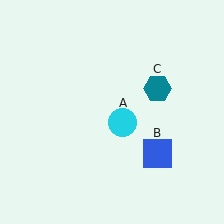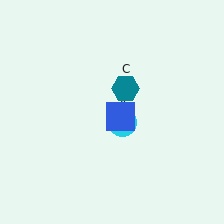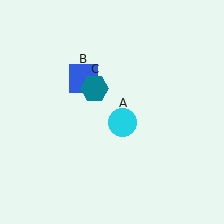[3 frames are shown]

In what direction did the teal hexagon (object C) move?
The teal hexagon (object C) moved left.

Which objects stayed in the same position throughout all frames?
Cyan circle (object A) remained stationary.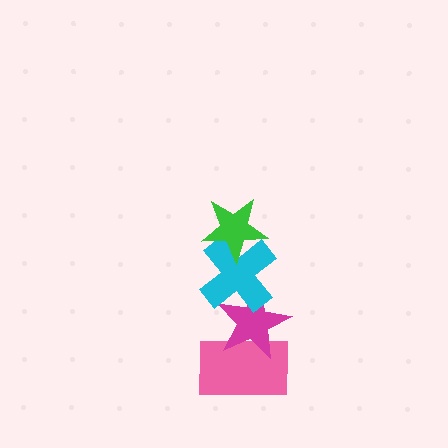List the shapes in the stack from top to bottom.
From top to bottom: the green star, the cyan cross, the magenta star, the pink rectangle.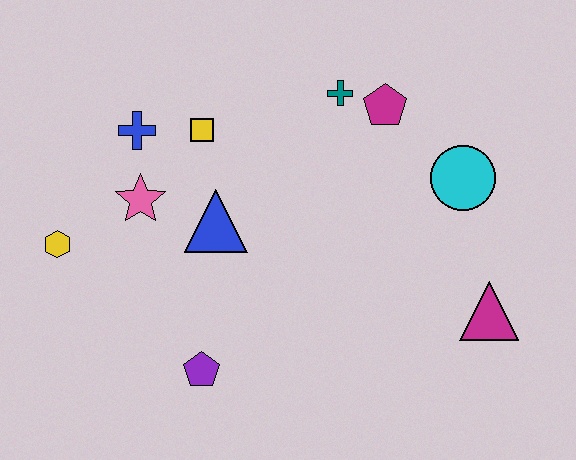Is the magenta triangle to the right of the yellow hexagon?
Yes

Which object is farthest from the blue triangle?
The magenta triangle is farthest from the blue triangle.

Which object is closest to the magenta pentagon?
The teal cross is closest to the magenta pentagon.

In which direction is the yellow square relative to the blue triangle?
The yellow square is above the blue triangle.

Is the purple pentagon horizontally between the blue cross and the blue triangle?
Yes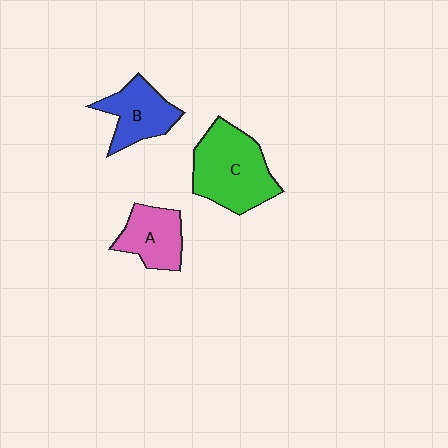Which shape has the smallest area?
Shape A (pink).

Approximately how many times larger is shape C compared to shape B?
Approximately 1.6 times.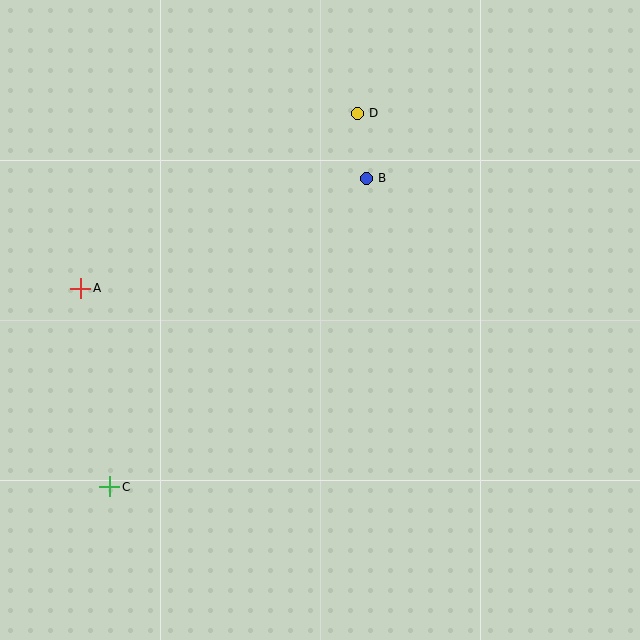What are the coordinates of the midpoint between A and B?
The midpoint between A and B is at (224, 233).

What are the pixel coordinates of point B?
Point B is at (366, 178).